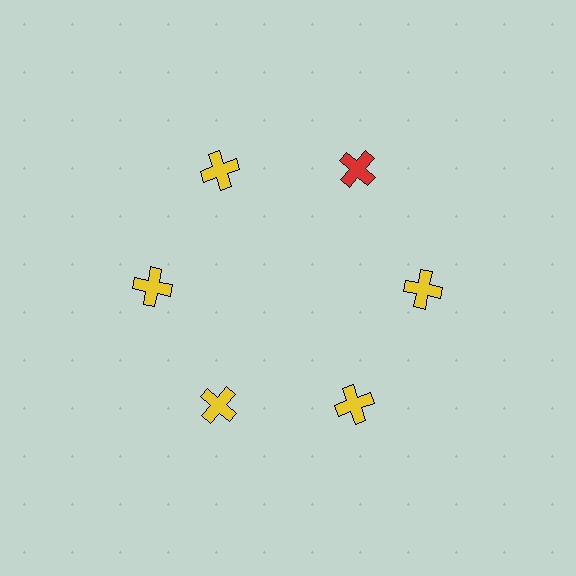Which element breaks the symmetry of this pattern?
The red cross at roughly the 1 o'clock position breaks the symmetry. All other shapes are yellow crosses.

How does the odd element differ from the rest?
It has a different color: red instead of yellow.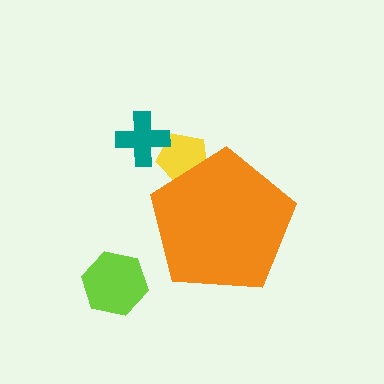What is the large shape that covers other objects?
An orange pentagon.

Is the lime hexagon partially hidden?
No, the lime hexagon is fully visible.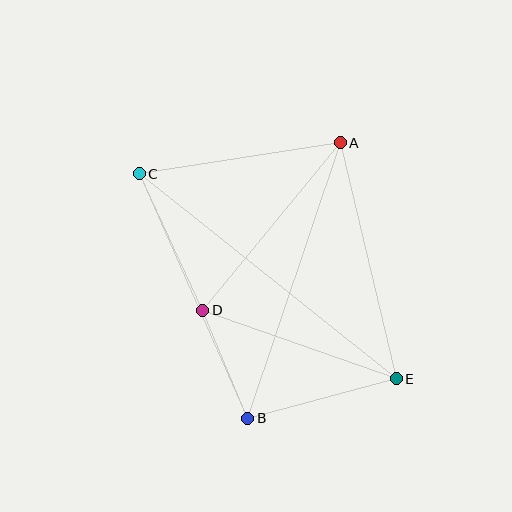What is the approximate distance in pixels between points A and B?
The distance between A and B is approximately 291 pixels.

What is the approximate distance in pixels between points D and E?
The distance between D and E is approximately 205 pixels.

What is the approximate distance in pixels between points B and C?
The distance between B and C is approximately 268 pixels.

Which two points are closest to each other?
Points B and D are closest to each other.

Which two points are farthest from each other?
Points C and E are farthest from each other.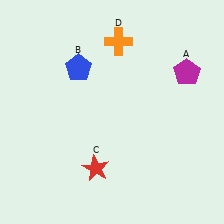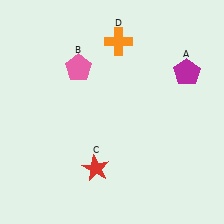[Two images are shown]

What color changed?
The pentagon (B) changed from blue in Image 1 to pink in Image 2.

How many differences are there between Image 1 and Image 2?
There is 1 difference between the two images.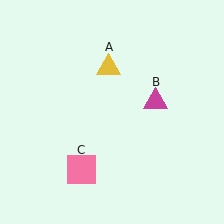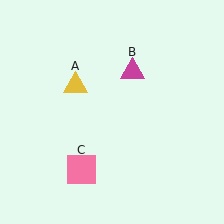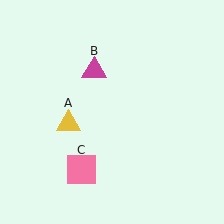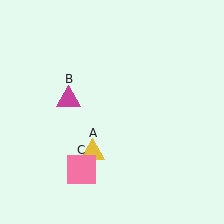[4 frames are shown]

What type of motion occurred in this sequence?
The yellow triangle (object A), magenta triangle (object B) rotated counterclockwise around the center of the scene.